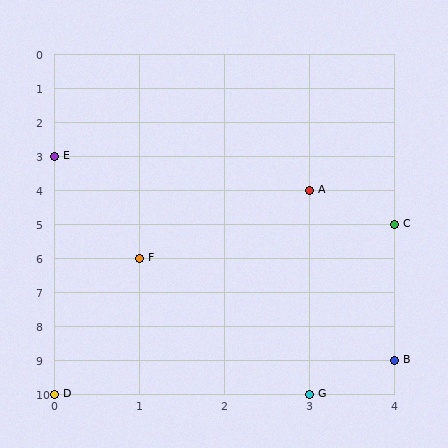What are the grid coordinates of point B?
Point B is at grid coordinates (4, 9).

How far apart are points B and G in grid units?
Points B and G are 1 column and 1 row apart (about 1.4 grid units diagonally).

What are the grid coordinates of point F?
Point F is at grid coordinates (1, 6).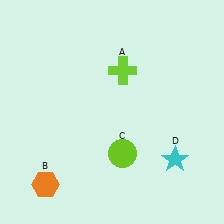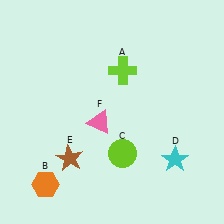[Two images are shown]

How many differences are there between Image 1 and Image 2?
There are 2 differences between the two images.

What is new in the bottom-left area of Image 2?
A pink triangle (F) was added in the bottom-left area of Image 2.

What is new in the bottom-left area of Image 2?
A brown star (E) was added in the bottom-left area of Image 2.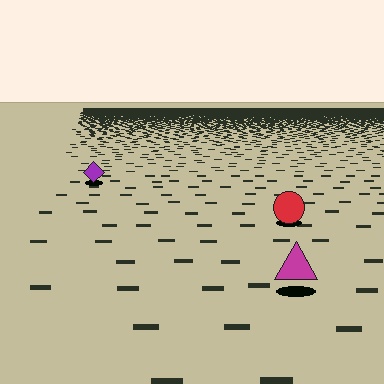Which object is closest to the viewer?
The magenta triangle is closest. The texture marks near it are larger and more spread out.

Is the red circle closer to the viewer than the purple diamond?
Yes. The red circle is closer — you can tell from the texture gradient: the ground texture is coarser near it.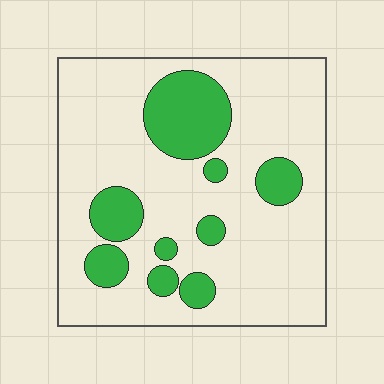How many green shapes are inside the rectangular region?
9.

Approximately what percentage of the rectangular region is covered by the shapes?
Approximately 20%.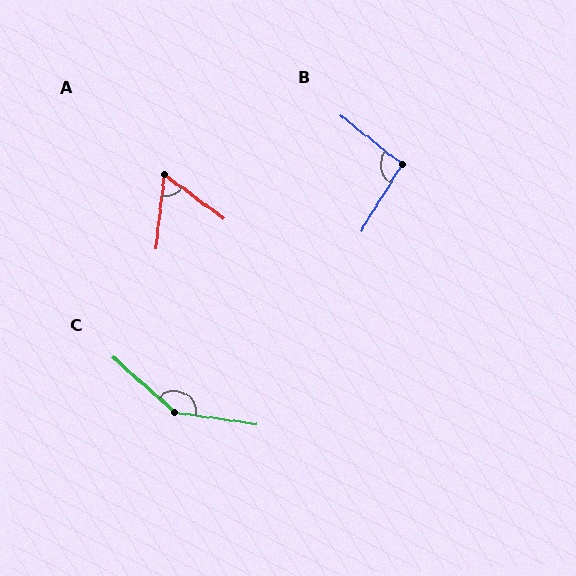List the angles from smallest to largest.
A (60°), B (97°), C (146°).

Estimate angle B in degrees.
Approximately 97 degrees.